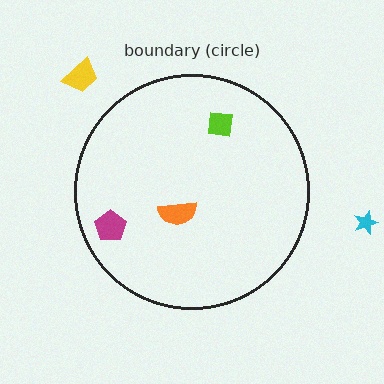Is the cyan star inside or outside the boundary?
Outside.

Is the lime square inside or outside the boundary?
Inside.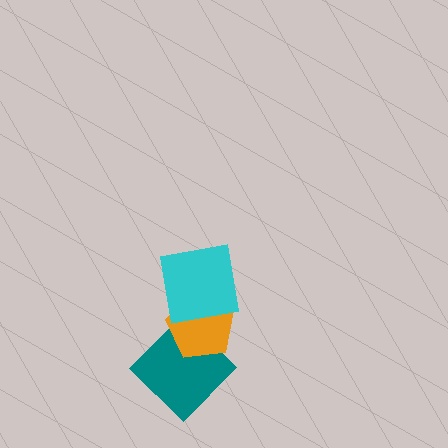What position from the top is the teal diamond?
The teal diamond is 3rd from the top.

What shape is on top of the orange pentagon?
The cyan square is on top of the orange pentagon.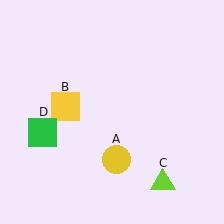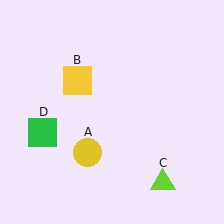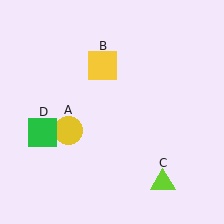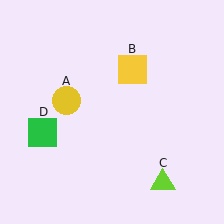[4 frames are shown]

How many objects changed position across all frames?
2 objects changed position: yellow circle (object A), yellow square (object B).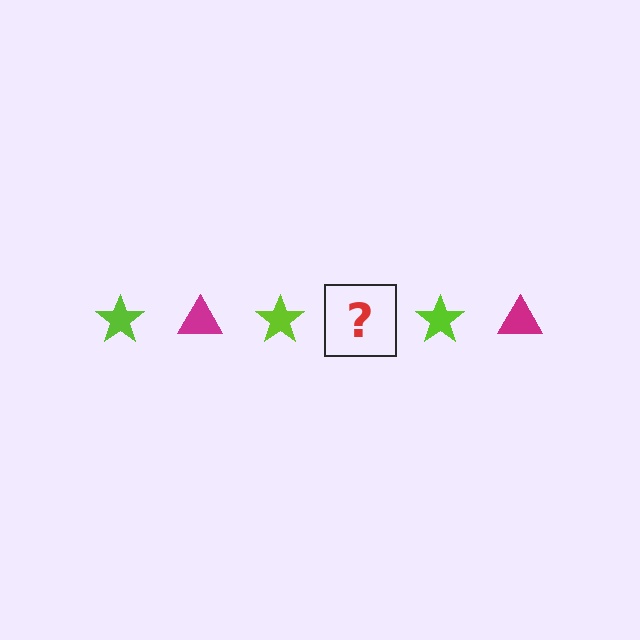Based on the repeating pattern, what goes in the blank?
The blank should be a magenta triangle.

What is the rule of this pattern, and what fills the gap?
The rule is that the pattern alternates between lime star and magenta triangle. The gap should be filled with a magenta triangle.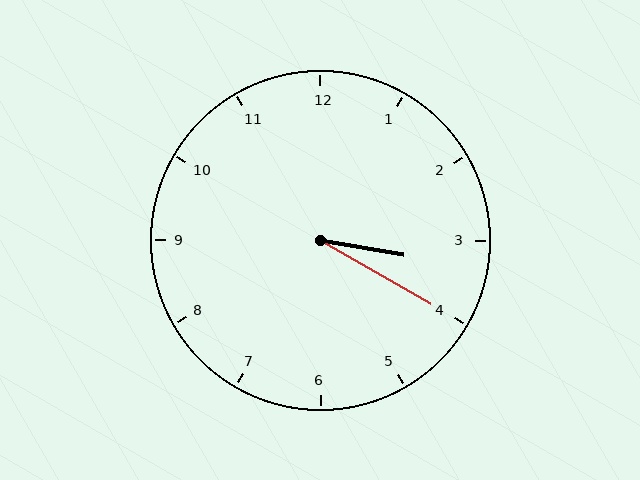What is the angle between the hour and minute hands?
Approximately 20 degrees.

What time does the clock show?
3:20.